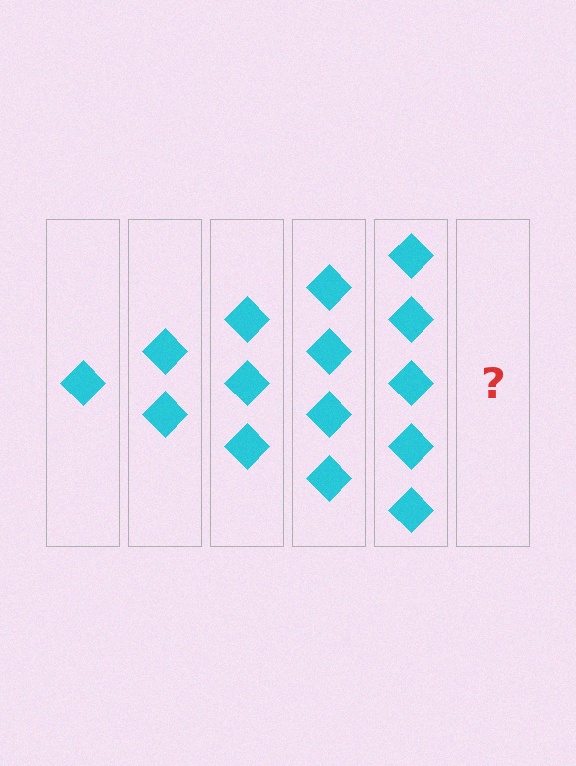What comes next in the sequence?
The next element should be 6 diamonds.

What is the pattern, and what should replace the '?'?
The pattern is that each step adds one more diamond. The '?' should be 6 diamonds.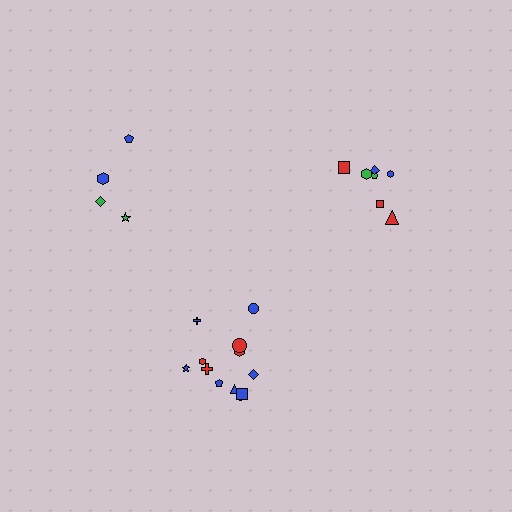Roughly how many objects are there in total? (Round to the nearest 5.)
Roughly 25 objects in total.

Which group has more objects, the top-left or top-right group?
The top-right group.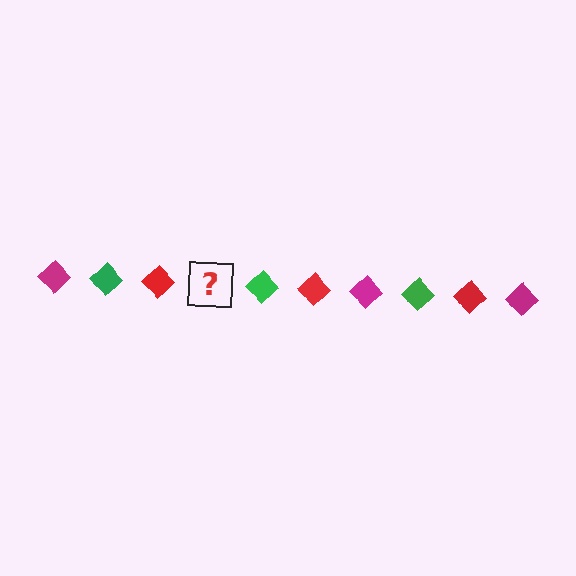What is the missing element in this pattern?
The missing element is a magenta diamond.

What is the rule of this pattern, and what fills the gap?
The rule is that the pattern cycles through magenta, green, red diamonds. The gap should be filled with a magenta diamond.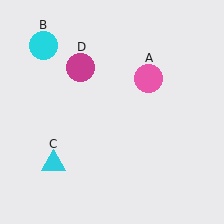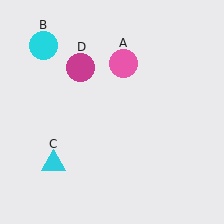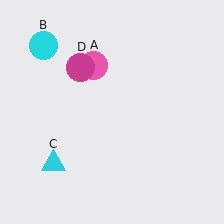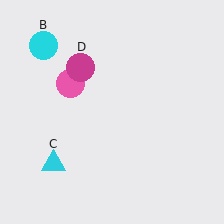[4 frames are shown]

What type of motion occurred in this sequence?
The pink circle (object A) rotated counterclockwise around the center of the scene.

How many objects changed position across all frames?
1 object changed position: pink circle (object A).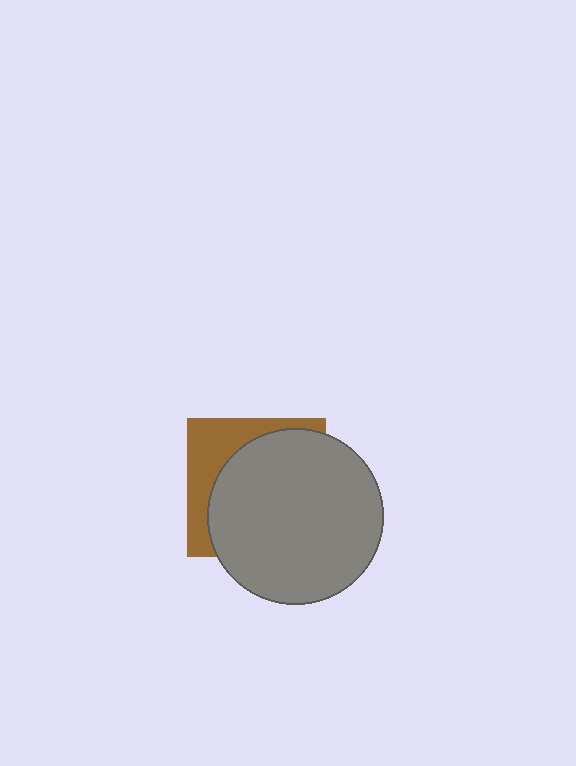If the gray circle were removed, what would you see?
You would see the complete brown square.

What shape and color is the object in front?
The object in front is a gray circle.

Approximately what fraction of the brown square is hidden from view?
Roughly 70% of the brown square is hidden behind the gray circle.